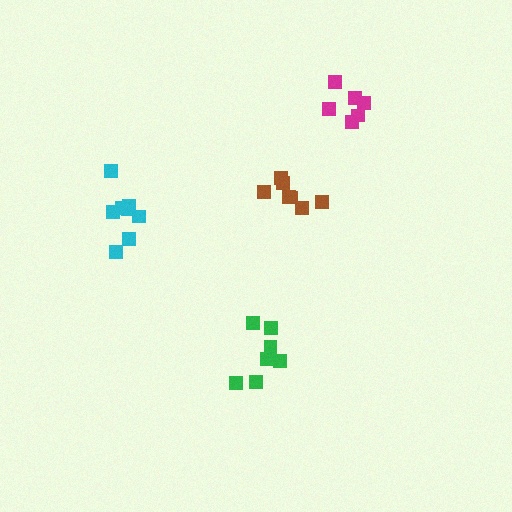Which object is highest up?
The magenta cluster is topmost.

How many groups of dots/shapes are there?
There are 4 groups.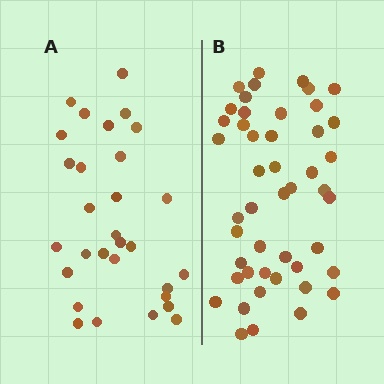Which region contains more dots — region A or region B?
Region B (the right region) has more dots.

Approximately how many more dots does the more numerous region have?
Region B has approximately 15 more dots than region A.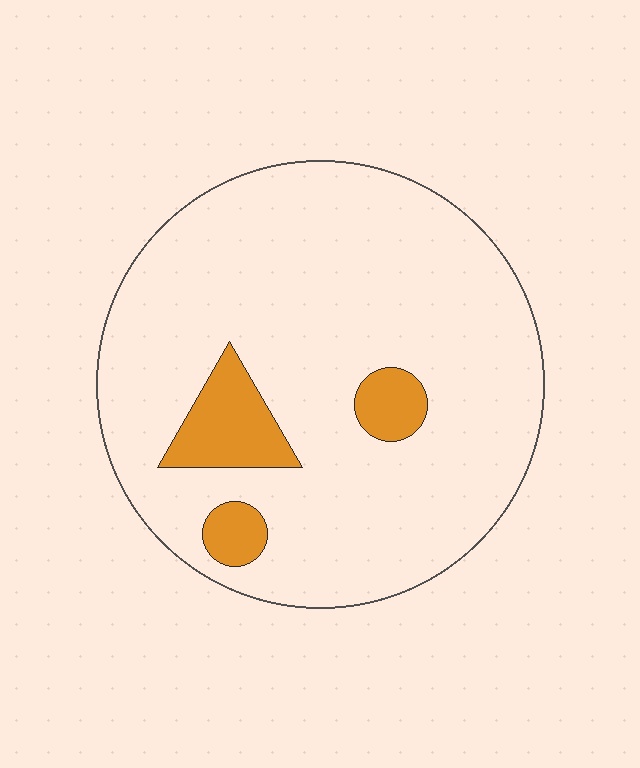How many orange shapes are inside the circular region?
3.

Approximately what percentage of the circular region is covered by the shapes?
Approximately 10%.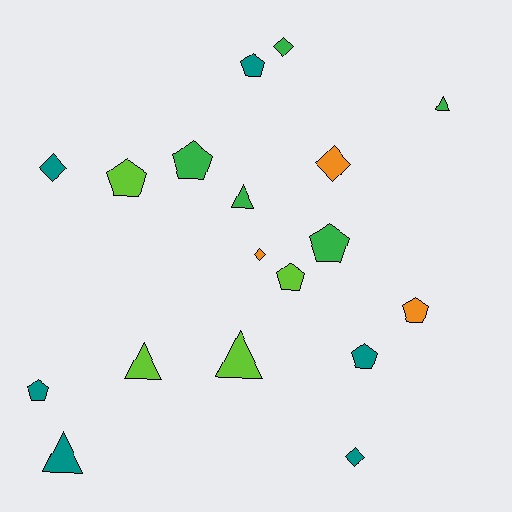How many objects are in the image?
There are 18 objects.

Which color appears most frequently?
Teal, with 6 objects.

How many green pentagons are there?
There are 2 green pentagons.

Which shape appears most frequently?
Pentagon, with 8 objects.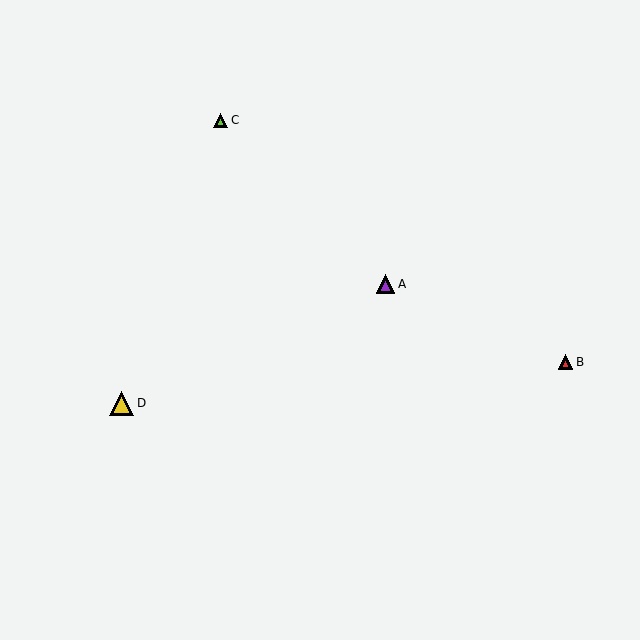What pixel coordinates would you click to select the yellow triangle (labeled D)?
Click at (121, 403) to select the yellow triangle D.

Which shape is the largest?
The yellow triangle (labeled D) is the largest.